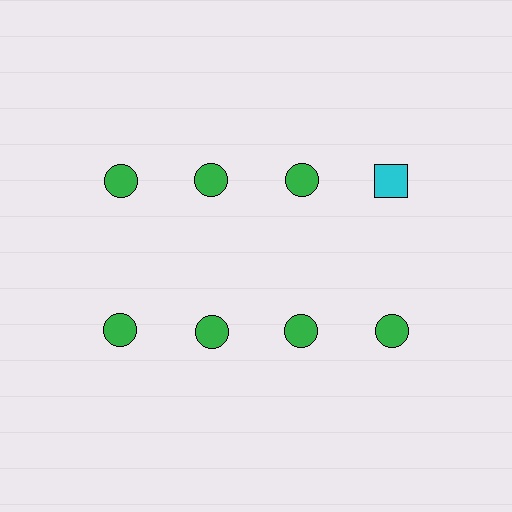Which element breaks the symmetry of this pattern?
The cyan square in the top row, second from right column breaks the symmetry. All other shapes are green circles.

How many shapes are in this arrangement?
There are 8 shapes arranged in a grid pattern.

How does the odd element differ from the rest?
It differs in both color (cyan instead of green) and shape (square instead of circle).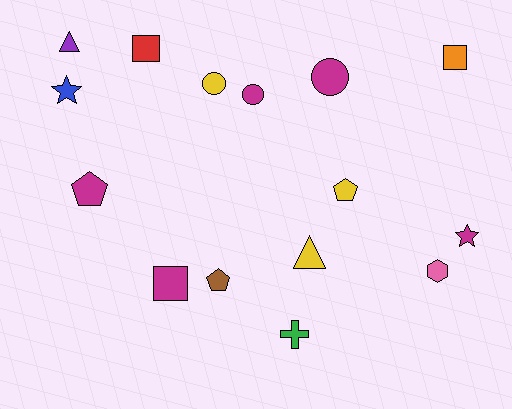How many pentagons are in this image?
There are 3 pentagons.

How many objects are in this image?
There are 15 objects.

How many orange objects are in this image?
There is 1 orange object.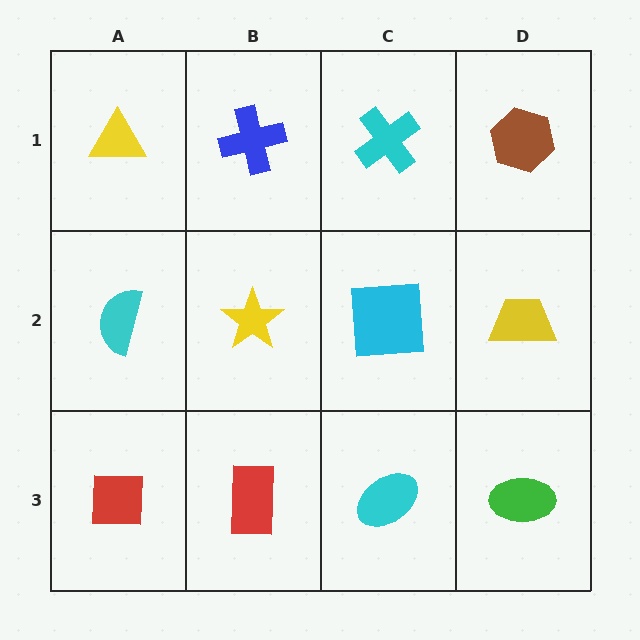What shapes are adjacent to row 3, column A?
A cyan semicircle (row 2, column A), a red rectangle (row 3, column B).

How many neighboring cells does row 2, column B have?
4.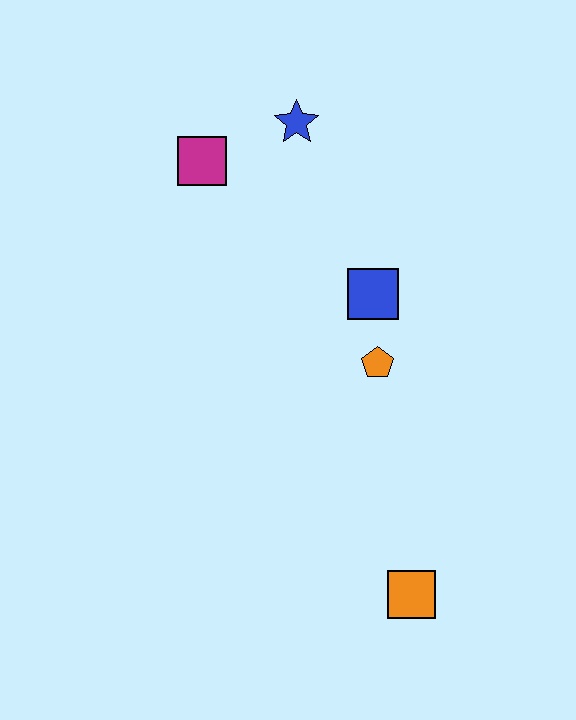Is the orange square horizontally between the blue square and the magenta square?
No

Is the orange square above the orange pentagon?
No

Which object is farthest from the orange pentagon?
The magenta square is farthest from the orange pentagon.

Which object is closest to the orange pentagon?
The blue square is closest to the orange pentagon.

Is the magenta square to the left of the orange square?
Yes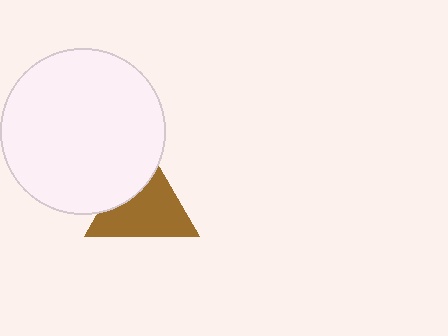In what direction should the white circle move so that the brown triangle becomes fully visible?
The white circle should move toward the upper-left. That is the shortest direction to clear the overlap and leave the brown triangle fully visible.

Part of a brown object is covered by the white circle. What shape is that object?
It is a triangle.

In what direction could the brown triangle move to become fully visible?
The brown triangle could move toward the lower-right. That would shift it out from behind the white circle entirely.